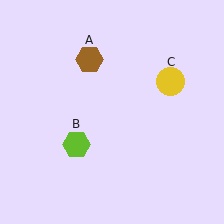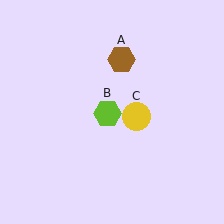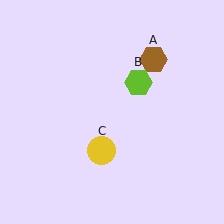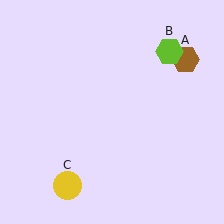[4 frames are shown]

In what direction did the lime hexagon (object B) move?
The lime hexagon (object B) moved up and to the right.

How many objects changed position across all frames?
3 objects changed position: brown hexagon (object A), lime hexagon (object B), yellow circle (object C).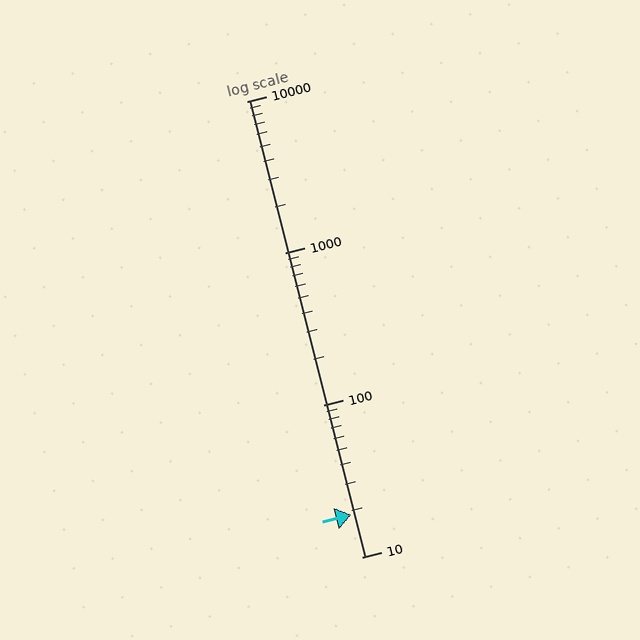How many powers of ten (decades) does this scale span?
The scale spans 3 decades, from 10 to 10000.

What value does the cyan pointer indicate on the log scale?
The pointer indicates approximately 19.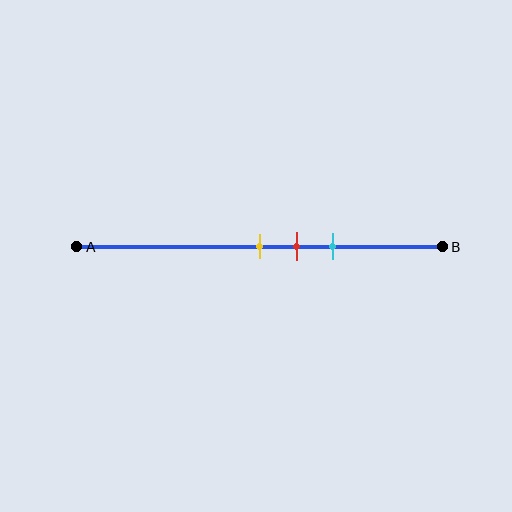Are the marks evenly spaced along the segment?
Yes, the marks are approximately evenly spaced.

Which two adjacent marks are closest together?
The yellow and red marks are the closest adjacent pair.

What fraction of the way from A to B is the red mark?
The red mark is approximately 60% (0.6) of the way from A to B.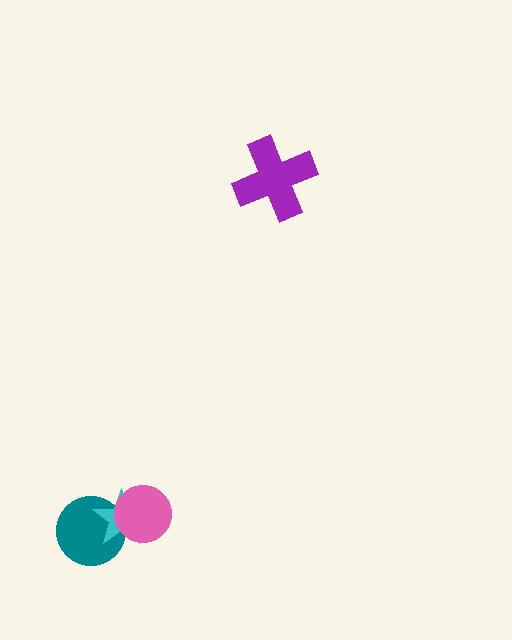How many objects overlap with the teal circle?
2 objects overlap with the teal circle.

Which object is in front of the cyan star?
The pink circle is in front of the cyan star.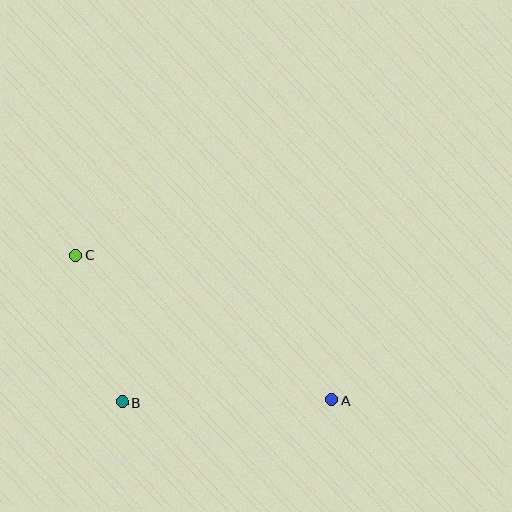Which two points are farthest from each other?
Points A and C are farthest from each other.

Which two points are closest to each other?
Points B and C are closest to each other.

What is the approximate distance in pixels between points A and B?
The distance between A and B is approximately 210 pixels.